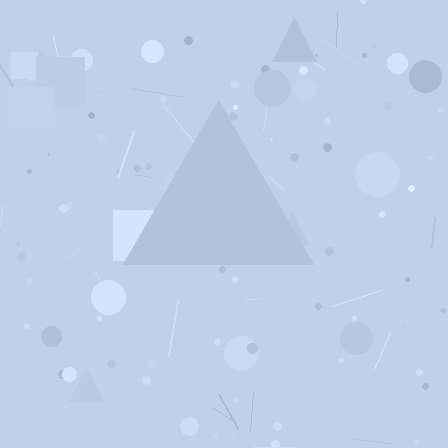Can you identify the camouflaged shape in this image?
The camouflaged shape is a triangle.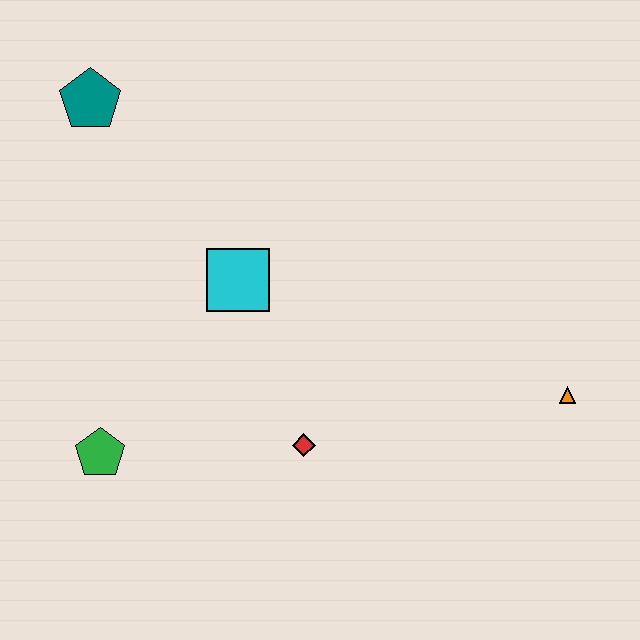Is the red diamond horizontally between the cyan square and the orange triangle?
Yes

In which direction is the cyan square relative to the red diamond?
The cyan square is above the red diamond.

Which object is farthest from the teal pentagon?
The orange triangle is farthest from the teal pentagon.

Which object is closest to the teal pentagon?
The cyan square is closest to the teal pentagon.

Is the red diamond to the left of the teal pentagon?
No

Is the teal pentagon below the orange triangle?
No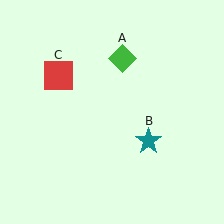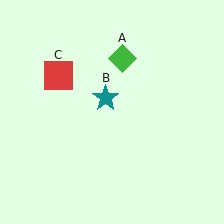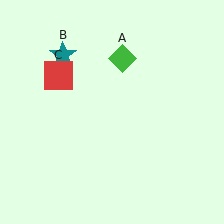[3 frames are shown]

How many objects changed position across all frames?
1 object changed position: teal star (object B).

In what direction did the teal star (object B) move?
The teal star (object B) moved up and to the left.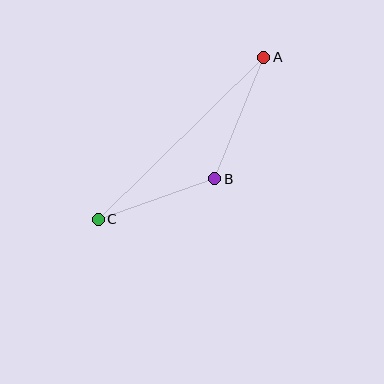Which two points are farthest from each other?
Points A and C are farthest from each other.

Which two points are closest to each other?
Points B and C are closest to each other.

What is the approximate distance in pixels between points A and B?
The distance between A and B is approximately 131 pixels.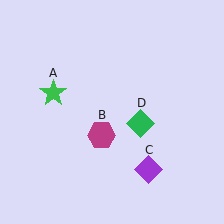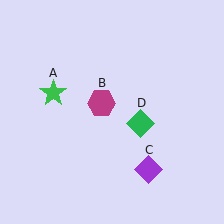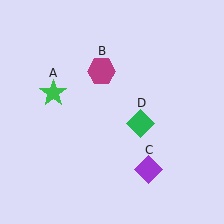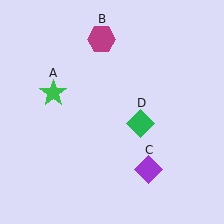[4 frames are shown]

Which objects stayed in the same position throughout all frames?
Green star (object A) and purple diamond (object C) and green diamond (object D) remained stationary.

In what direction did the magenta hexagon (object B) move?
The magenta hexagon (object B) moved up.